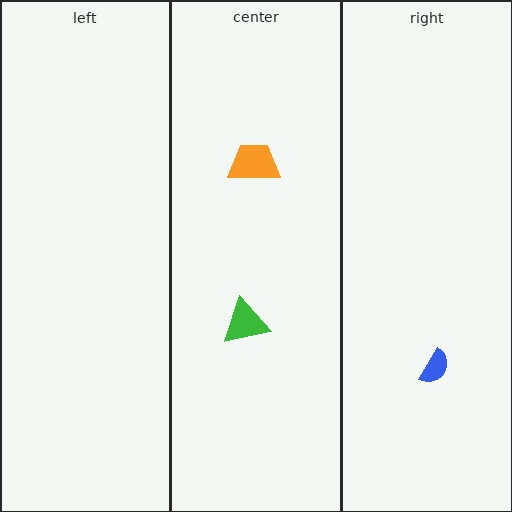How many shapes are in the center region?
2.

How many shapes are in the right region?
1.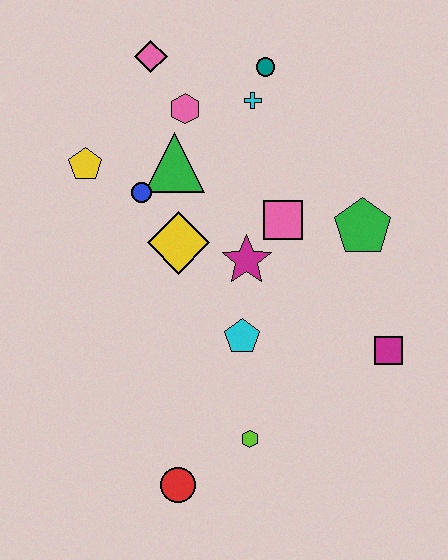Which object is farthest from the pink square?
The red circle is farthest from the pink square.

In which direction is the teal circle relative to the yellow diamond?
The teal circle is above the yellow diamond.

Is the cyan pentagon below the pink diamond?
Yes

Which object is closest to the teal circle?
The cyan cross is closest to the teal circle.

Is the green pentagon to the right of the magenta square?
No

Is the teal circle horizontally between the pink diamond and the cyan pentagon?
No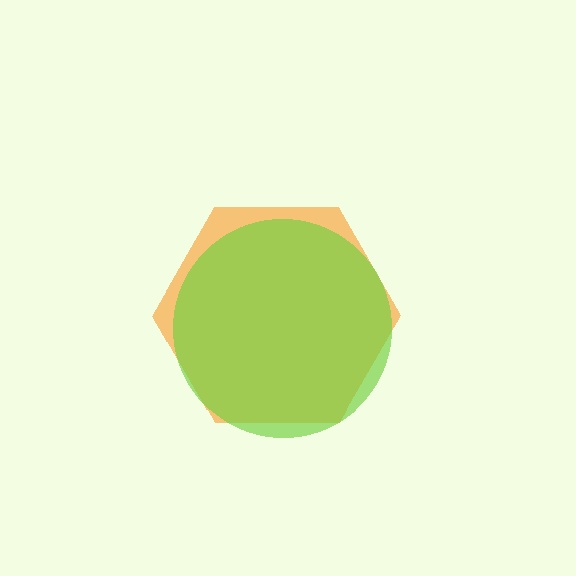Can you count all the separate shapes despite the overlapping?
Yes, there are 2 separate shapes.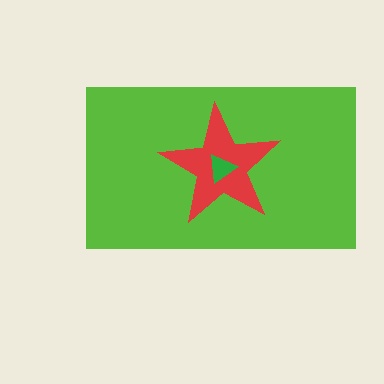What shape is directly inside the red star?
The green triangle.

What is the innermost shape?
The green triangle.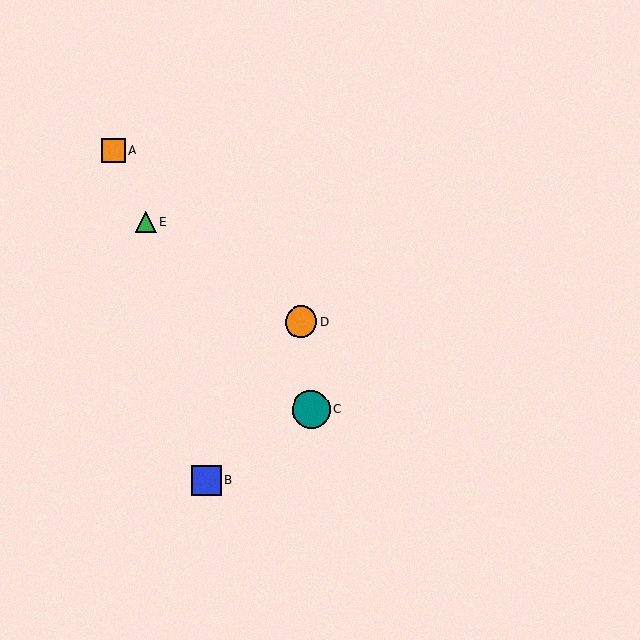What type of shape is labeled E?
Shape E is a green triangle.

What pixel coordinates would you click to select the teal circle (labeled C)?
Click at (311, 410) to select the teal circle C.